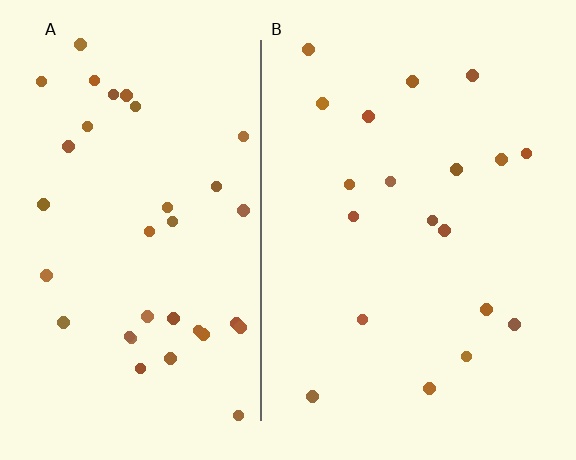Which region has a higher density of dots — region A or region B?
A (the left).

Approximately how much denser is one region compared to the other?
Approximately 1.8× — region A over region B.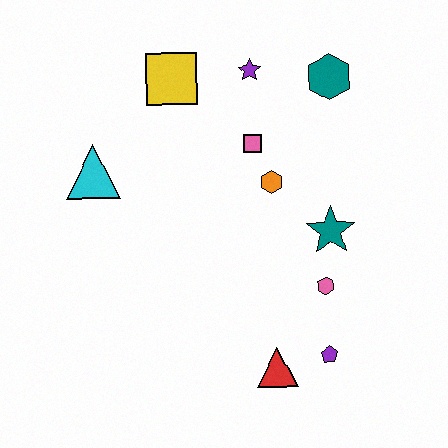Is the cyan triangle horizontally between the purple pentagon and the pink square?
No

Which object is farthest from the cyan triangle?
The purple pentagon is farthest from the cyan triangle.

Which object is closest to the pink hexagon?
The teal star is closest to the pink hexagon.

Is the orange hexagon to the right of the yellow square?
Yes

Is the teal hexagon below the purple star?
Yes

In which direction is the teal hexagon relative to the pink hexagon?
The teal hexagon is above the pink hexagon.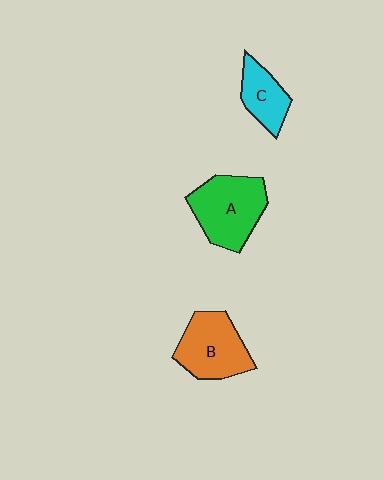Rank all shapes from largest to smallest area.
From largest to smallest: A (green), B (orange), C (cyan).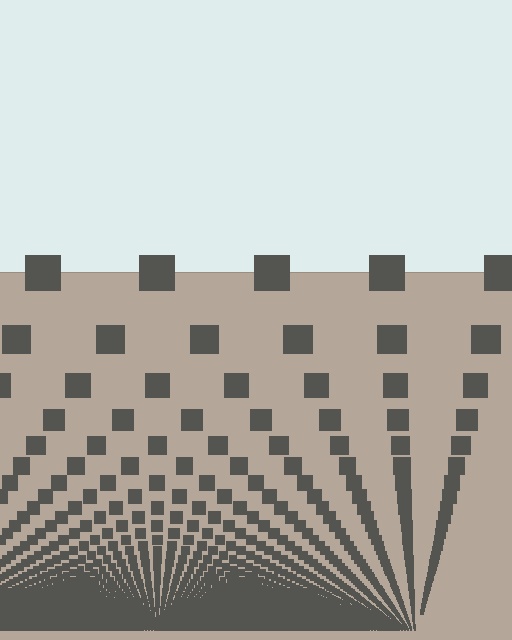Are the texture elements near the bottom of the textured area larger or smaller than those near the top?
Smaller. The gradient is inverted — elements near the bottom are smaller and denser.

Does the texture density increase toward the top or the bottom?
Density increases toward the bottom.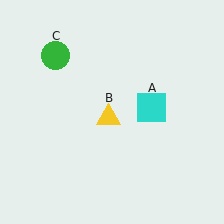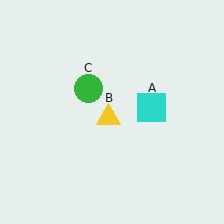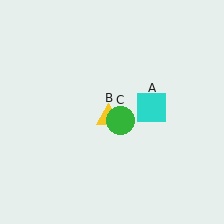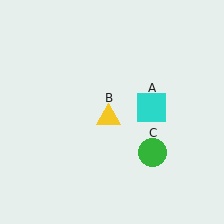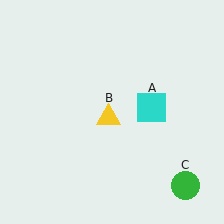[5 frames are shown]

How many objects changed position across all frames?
1 object changed position: green circle (object C).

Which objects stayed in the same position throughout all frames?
Cyan square (object A) and yellow triangle (object B) remained stationary.